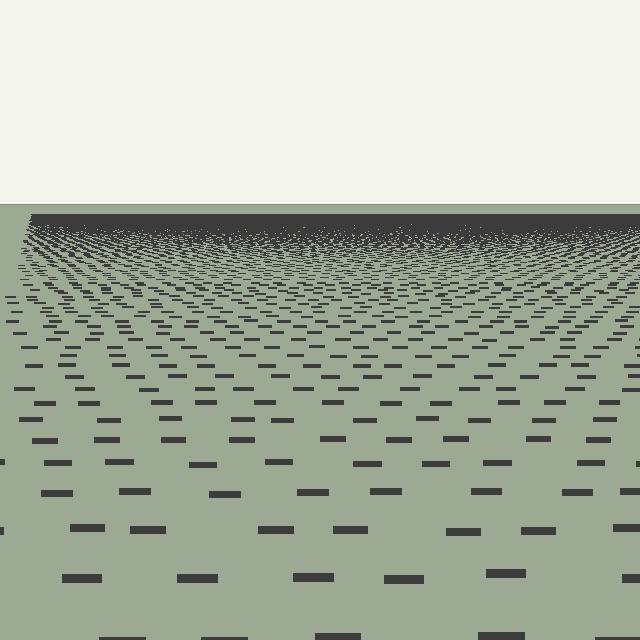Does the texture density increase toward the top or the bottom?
Density increases toward the top.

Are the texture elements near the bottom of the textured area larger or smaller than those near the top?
Larger. Near the bottom, elements are closer to the viewer and appear at a bigger on-screen size.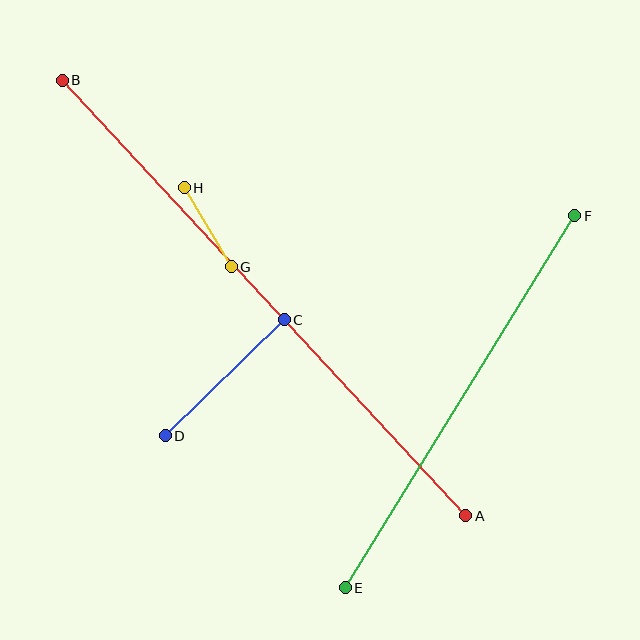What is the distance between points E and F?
The distance is approximately 437 pixels.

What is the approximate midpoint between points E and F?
The midpoint is at approximately (460, 402) pixels.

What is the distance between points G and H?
The distance is approximately 92 pixels.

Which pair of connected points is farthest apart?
Points A and B are farthest apart.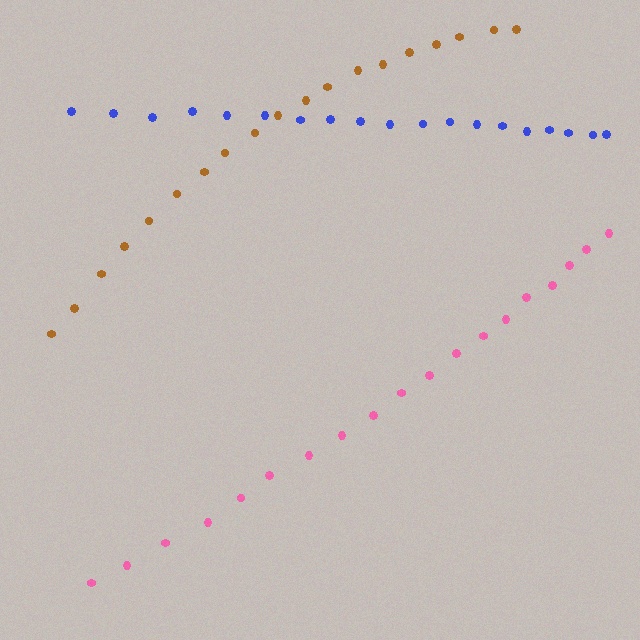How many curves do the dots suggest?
There are 3 distinct paths.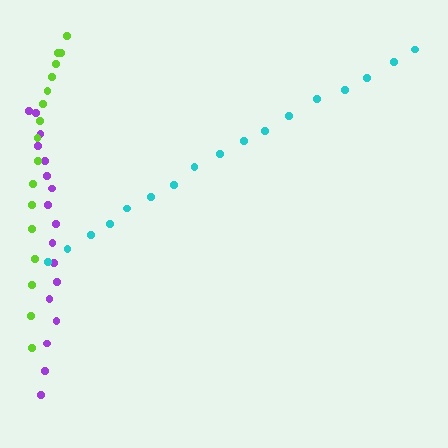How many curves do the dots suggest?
There are 3 distinct paths.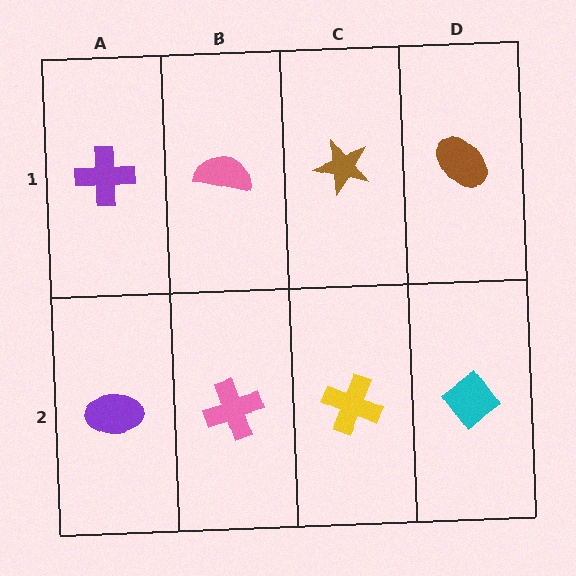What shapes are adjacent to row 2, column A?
A purple cross (row 1, column A), a pink cross (row 2, column B).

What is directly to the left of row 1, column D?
A brown star.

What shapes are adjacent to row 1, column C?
A yellow cross (row 2, column C), a pink semicircle (row 1, column B), a brown ellipse (row 1, column D).